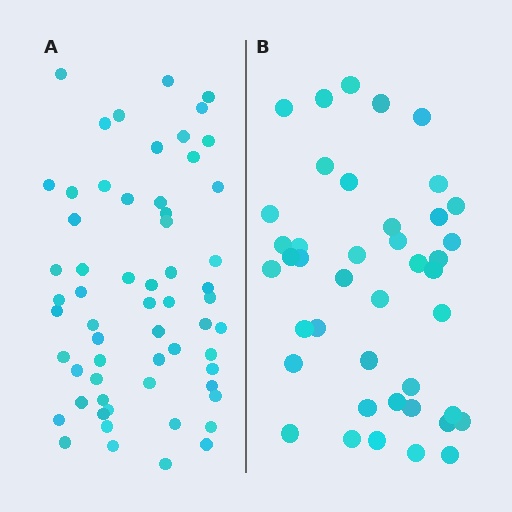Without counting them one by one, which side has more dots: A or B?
Region A (the left region) has more dots.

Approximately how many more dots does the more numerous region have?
Region A has approximately 20 more dots than region B.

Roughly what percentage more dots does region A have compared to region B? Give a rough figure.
About 45% more.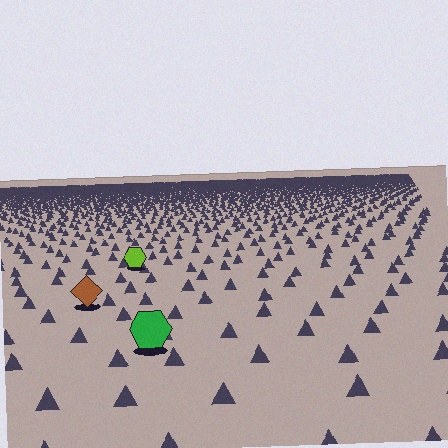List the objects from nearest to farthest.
From nearest to farthest: the green hexagon, the brown diamond, the lime hexagon.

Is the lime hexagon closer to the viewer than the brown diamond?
No. The brown diamond is closer — you can tell from the texture gradient: the ground texture is coarser near it.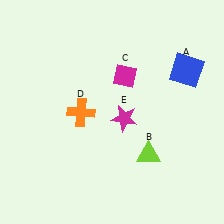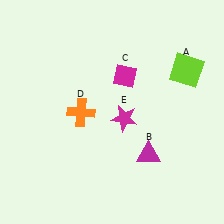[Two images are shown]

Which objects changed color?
A changed from blue to lime. B changed from lime to magenta.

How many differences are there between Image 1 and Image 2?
There are 2 differences between the two images.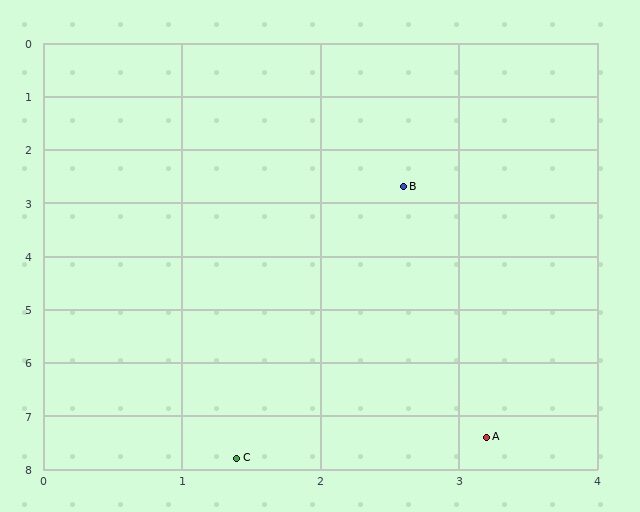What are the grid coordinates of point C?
Point C is at approximately (1.4, 7.8).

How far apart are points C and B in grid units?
Points C and B are about 5.2 grid units apart.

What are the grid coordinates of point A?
Point A is at approximately (3.2, 7.4).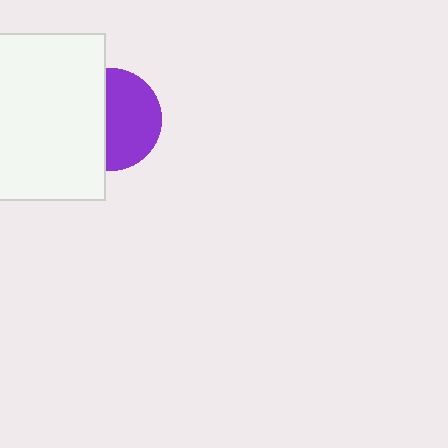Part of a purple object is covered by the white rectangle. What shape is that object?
It is a circle.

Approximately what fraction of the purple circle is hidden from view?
Roughly 44% of the purple circle is hidden behind the white rectangle.